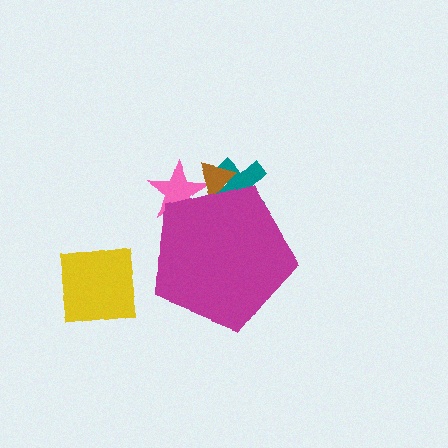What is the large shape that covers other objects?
A magenta pentagon.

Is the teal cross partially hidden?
Yes, the teal cross is partially hidden behind the magenta pentagon.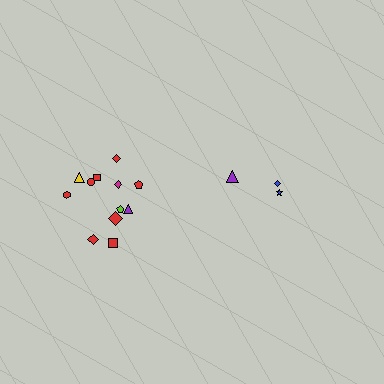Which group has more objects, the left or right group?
The left group.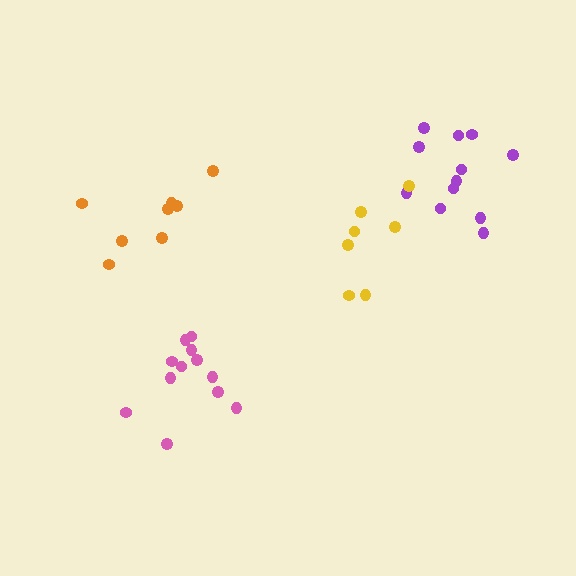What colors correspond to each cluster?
The clusters are colored: pink, purple, orange, yellow.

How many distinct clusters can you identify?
There are 4 distinct clusters.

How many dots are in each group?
Group 1: 12 dots, Group 2: 12 dots, Group 3: 8 dots, Group 4: 7 dots (39 total).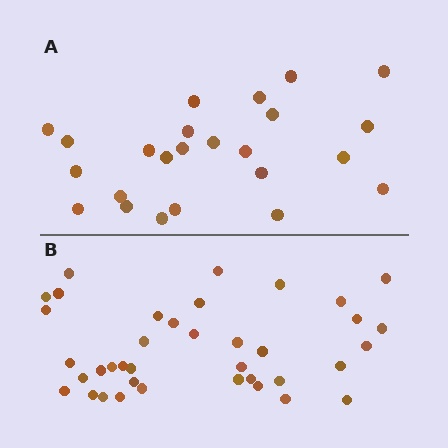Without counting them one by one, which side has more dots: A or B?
Region B (the bottom region) has more dots.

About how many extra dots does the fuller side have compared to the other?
Region B has approximately 15 more dots than region A.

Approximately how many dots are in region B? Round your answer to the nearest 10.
About 40 dots. (The exact count is 38, which rounds to 40.)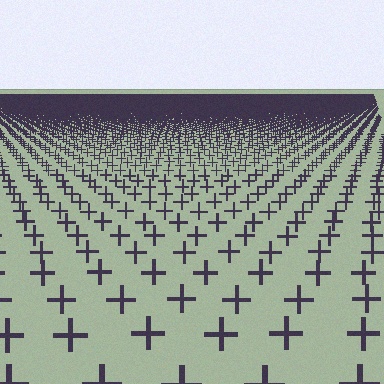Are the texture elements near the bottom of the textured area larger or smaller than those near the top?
Larger. Near the bottom, elements are closer to the viewer and appear at a bigger on-screen size.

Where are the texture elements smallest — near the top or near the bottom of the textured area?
Near the top.